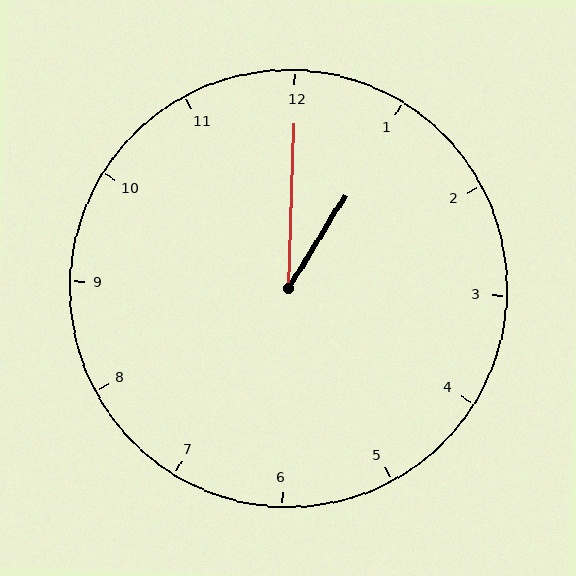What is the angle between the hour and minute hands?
Approximately 30 degrees.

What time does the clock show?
1:00.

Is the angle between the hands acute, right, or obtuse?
It is acute.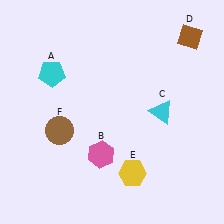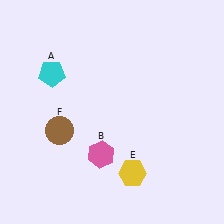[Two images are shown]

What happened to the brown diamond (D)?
The brown diamond (D) was removed in Image 2. It was in the top-right area of Image 1.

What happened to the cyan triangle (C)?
The cyan triangle (C) was removed in Image 2. It was in the top-right area of Image 1.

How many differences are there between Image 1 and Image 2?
There are 2 differences between the two images.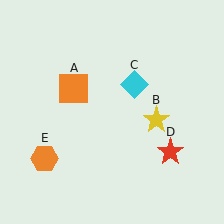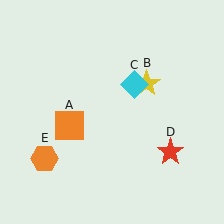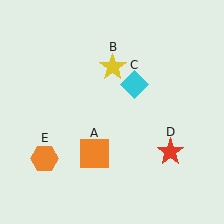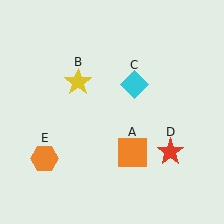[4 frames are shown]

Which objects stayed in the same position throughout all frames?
Cyan diamond (object C) and red star (object D) and orange hexagon (object E) remained stationary.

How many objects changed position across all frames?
2 objects changed position: orange square (object A), yellow star (object B).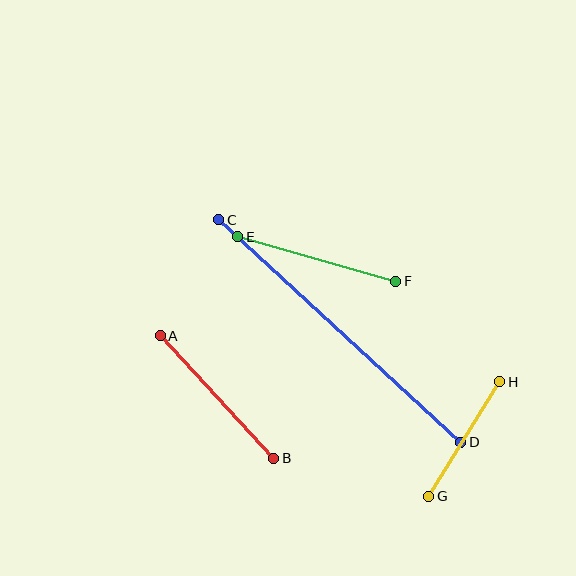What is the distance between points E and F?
The distance is approximately 164 pixels.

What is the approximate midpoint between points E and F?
The midpoint is at approximately (317, 259) pixels.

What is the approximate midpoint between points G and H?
The midpoint is at approximately (464, 439) pixels.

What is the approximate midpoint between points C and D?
The midpoint is at approximately (340, 331) pixels.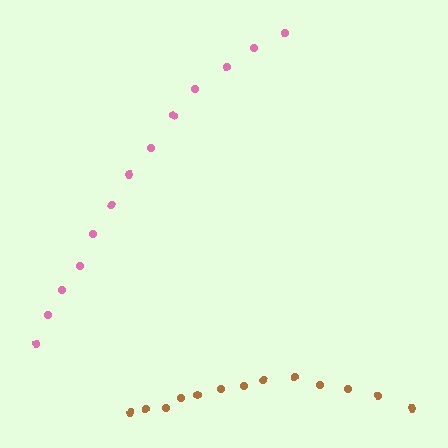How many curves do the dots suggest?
There are 2 distinct paths.